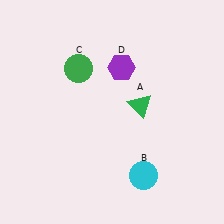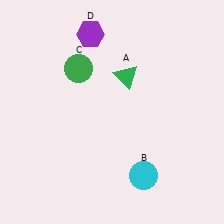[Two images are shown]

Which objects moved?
The objects that moved are: the green triangle (A), the purple hexagon (D).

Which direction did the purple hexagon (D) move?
The purple hexagon (D) moved up.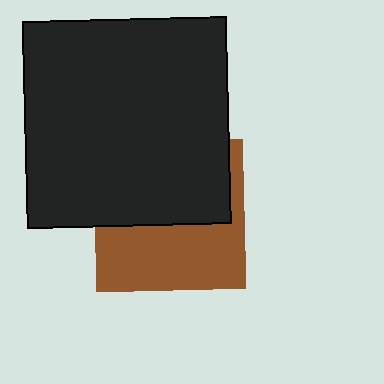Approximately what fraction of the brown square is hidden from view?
Roughly 53% of the brown square is hidden behind the black rectangle.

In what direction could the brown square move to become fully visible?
The brown square could move down. That would shift it out from behind the black rectangle entirely.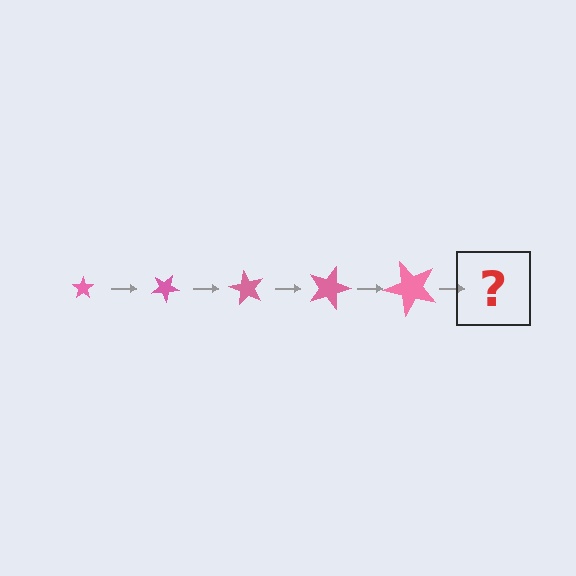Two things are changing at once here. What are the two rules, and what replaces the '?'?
The two rules are that the star grows larger each step and it rotates 30 degrees each step. The '?' should be a star, larger than the previous one and rotated 150 degrees from the start.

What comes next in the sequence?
The next element should be a star, larger than the previous one and rotated 150 degrees from the start.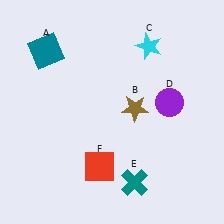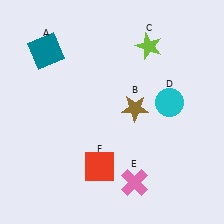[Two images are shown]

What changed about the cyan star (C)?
In Image 1, C is cyan. In Image 2, it changed to lime.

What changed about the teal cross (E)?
In Image 1, E is teal. In Image 2, it changed to pink.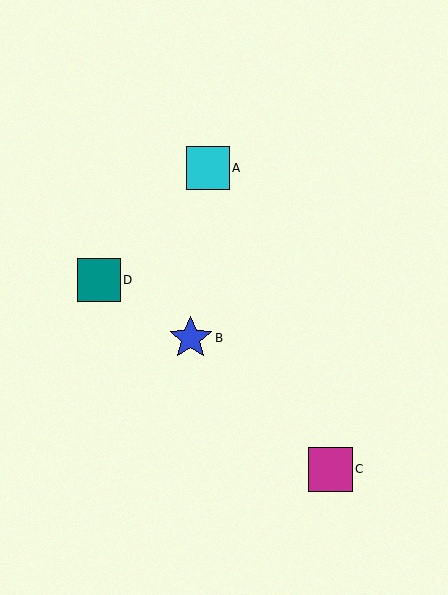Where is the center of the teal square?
The center of the teal square is at (99, 280).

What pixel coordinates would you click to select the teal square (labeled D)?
Click at (99, 280) to select the teal square D.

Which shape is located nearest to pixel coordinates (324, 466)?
The magenta square (labeled C) at (330, 469) is nearest to that location.